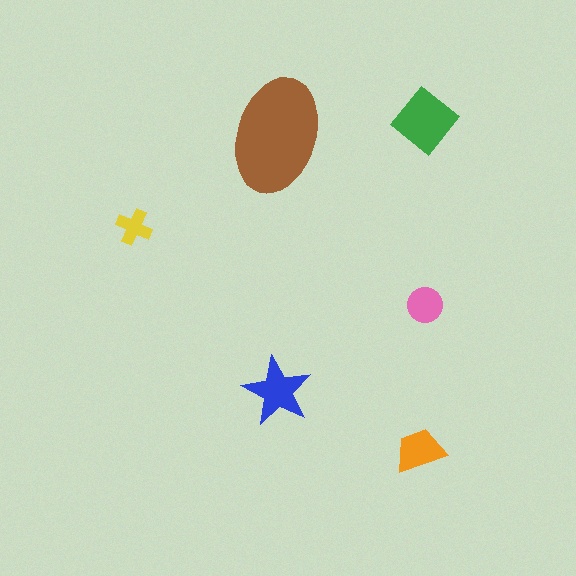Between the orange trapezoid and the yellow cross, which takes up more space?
The orange trapezoid.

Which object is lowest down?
The orange trapezoid is bottommost.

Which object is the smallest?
The yellow cross.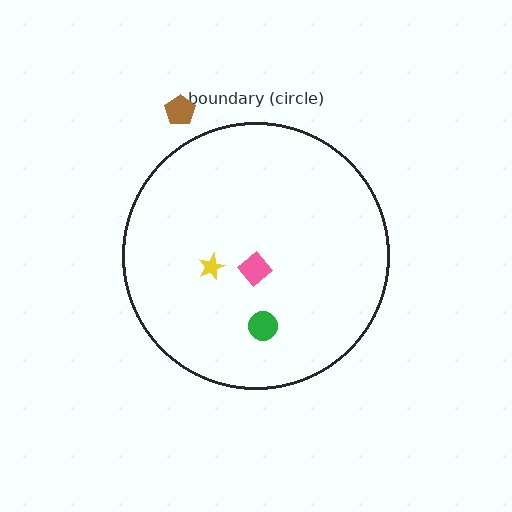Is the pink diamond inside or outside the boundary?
Inside.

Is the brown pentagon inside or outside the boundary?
Outside.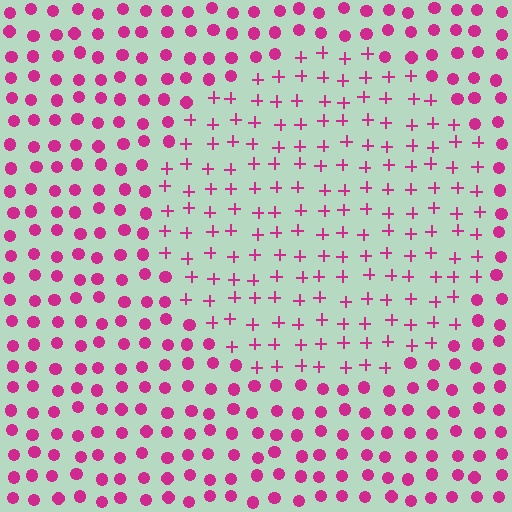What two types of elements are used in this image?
The image uses plus signs inside the circle region and circles outside it.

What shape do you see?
I see a circle.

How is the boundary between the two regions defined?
The boundary is defined by a change in element shape: plus signs inside vs. circles outside. All elements share the same color and spacing.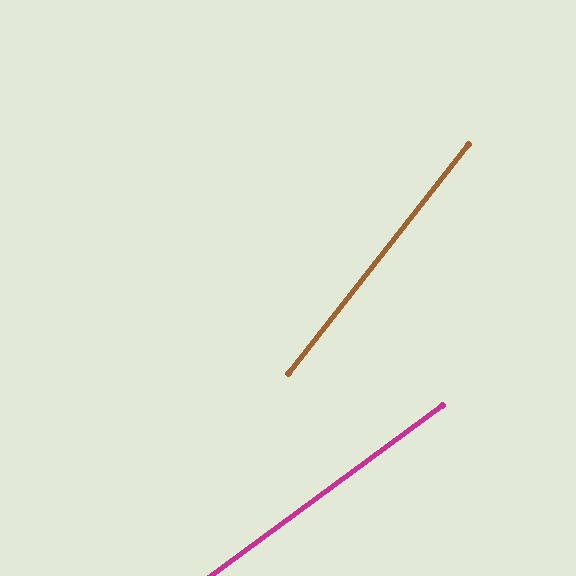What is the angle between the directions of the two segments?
Approximately 16 degrees.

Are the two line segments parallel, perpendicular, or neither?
Neither parallel nor perpendicular — they differ by about 16°.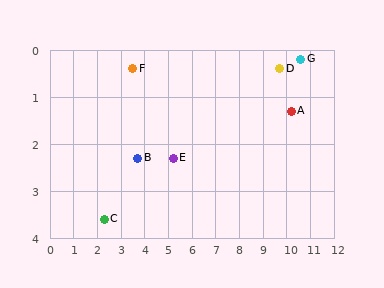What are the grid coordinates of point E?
Point E is at approximately (5.2, 2.3).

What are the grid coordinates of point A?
Point A is at approximately (10.2, 1.3).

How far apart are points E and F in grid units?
Points E and F are about 2.5 grid units apart.